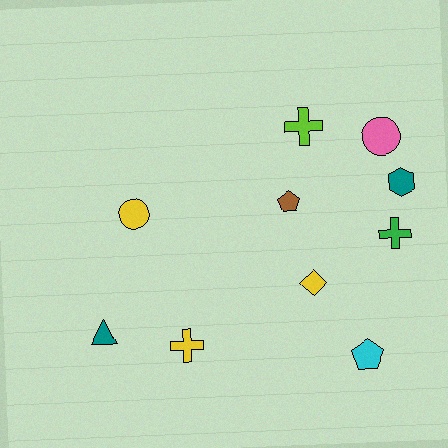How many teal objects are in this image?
There are 2 teal objects.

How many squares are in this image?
There are no squares.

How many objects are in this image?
There are 10 objects.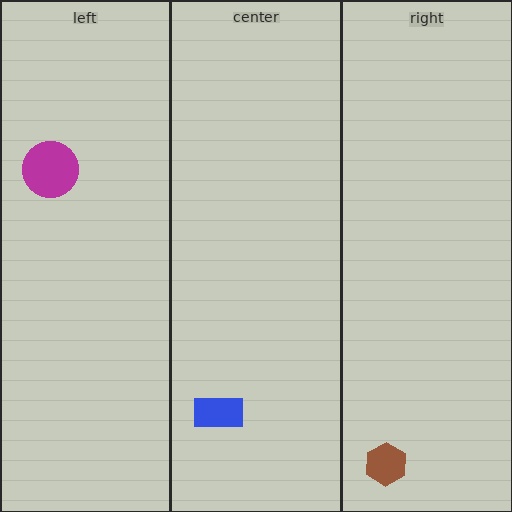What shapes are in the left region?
The magenta circle.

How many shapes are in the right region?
1.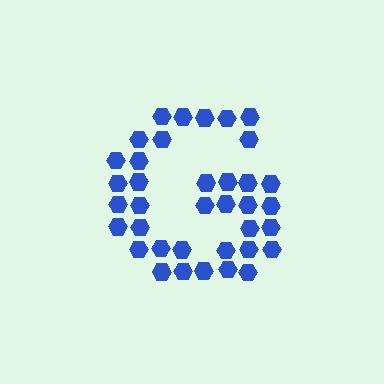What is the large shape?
The large shape is the letter G.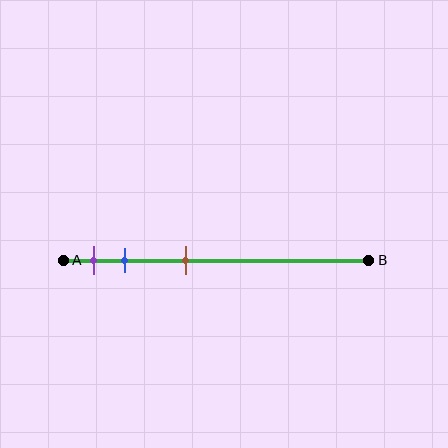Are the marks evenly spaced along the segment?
No, the marks are not evenly spaced.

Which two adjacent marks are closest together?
The purple and blue marks are the closest adjacent pair.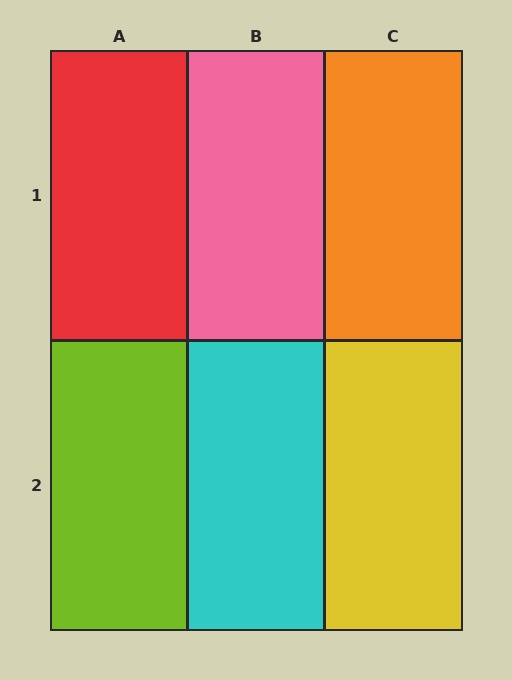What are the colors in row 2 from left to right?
Lime, cyan, yellow.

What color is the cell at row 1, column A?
Red.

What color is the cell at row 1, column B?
Pink.